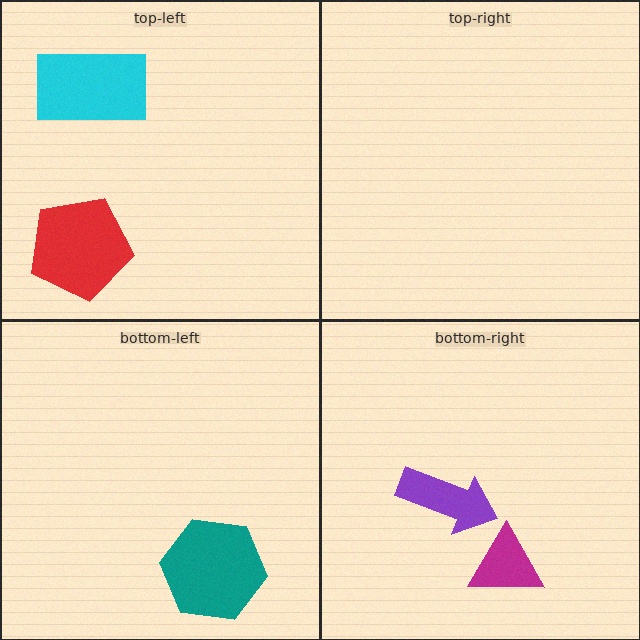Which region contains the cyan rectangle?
The top-left region.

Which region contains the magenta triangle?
The bottom-right region.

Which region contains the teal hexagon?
The bottom-left region.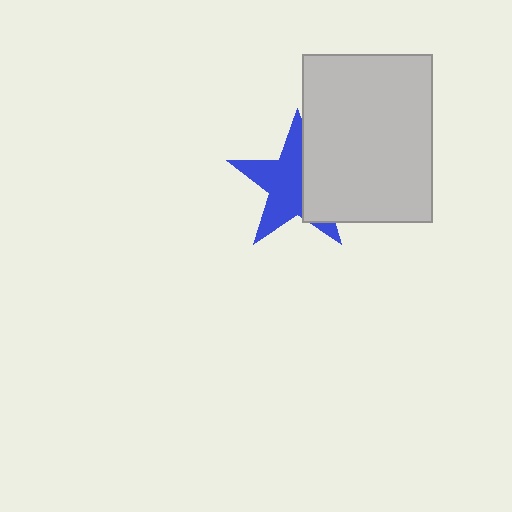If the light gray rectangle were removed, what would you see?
You would see the complete blue star.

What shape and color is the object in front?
The object in front is a light gray rectangle.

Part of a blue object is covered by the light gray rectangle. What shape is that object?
It is a star.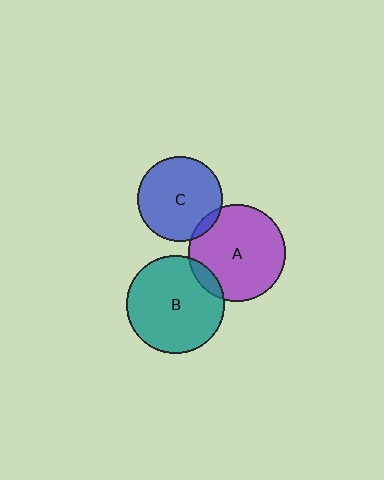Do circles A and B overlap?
Yes.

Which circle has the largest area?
Circle B (teal).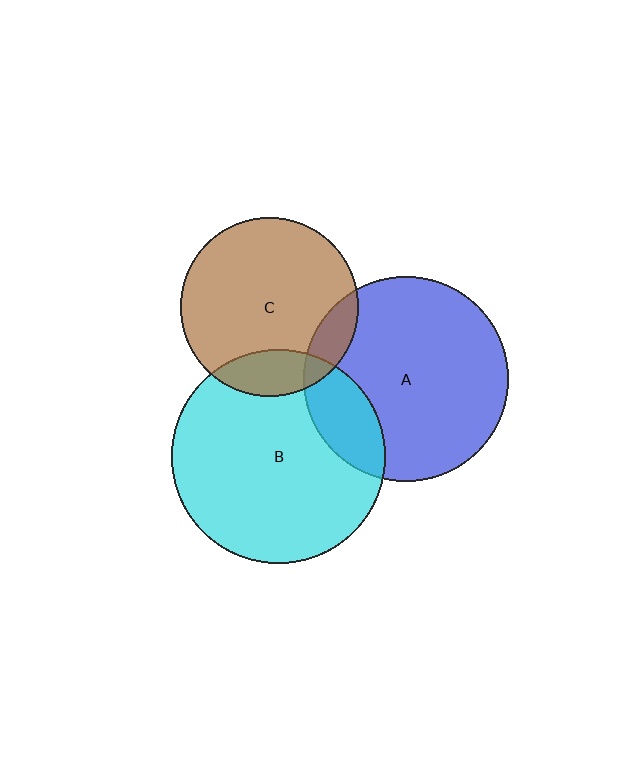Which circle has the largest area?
Circle B (cyan).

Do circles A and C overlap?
Yes.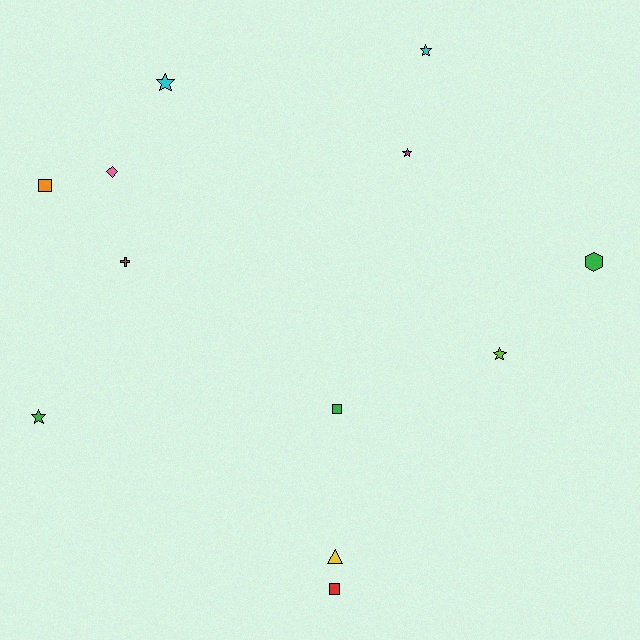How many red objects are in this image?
There is 1 red object.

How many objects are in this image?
There are 12 objects.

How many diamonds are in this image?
There is 1 diamond.